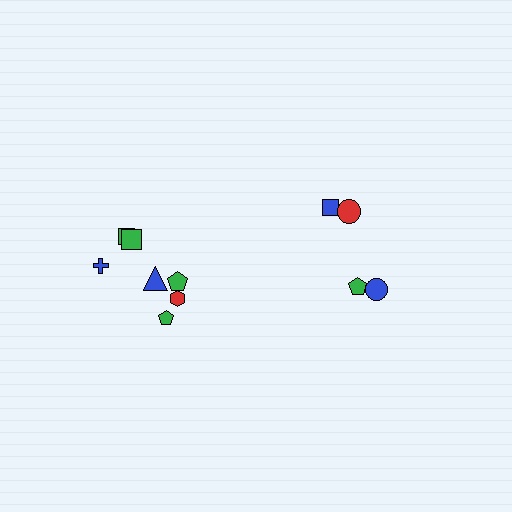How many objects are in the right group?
There are 4 objects.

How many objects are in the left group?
There are 7 objects.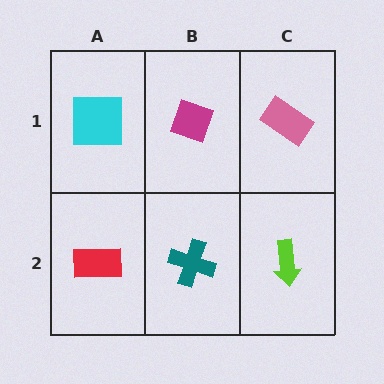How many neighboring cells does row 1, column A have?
2.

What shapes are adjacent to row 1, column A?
A red rectangle (row 2, column A), a magenta diamond (row 1, column B).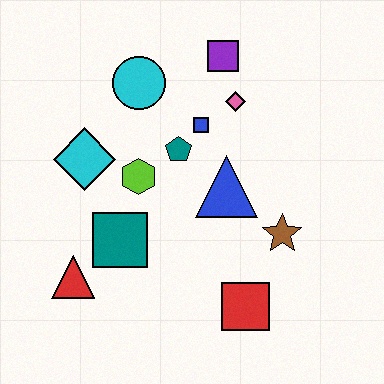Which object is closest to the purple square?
The pink diamond is closest to the purple square.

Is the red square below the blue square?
Yes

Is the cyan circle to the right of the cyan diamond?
Yes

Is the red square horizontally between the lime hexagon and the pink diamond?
No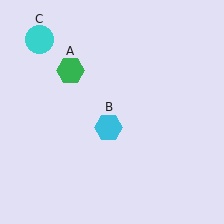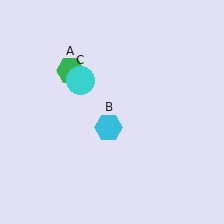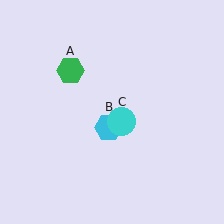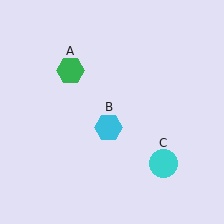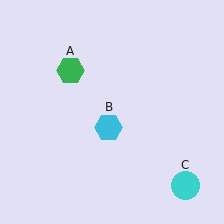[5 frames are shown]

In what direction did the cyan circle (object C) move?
The cyan circle (object C) moved down and to the right.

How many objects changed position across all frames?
1 object changed position: cyan circle (object C).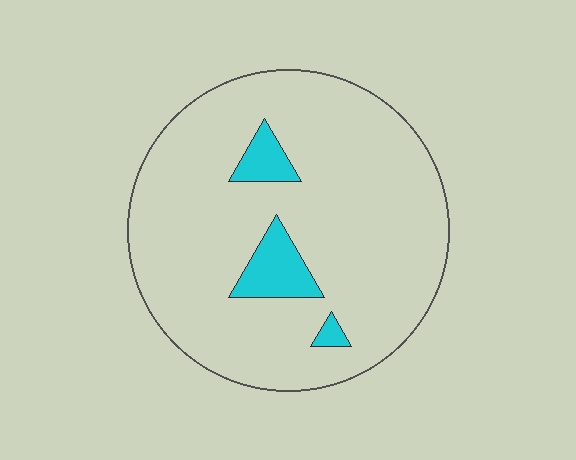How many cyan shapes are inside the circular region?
3.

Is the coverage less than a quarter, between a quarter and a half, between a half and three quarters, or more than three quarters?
Less than a quarter.